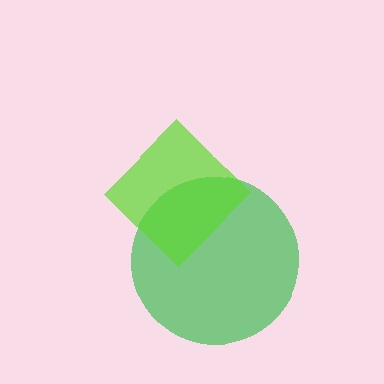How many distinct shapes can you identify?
There are 2 distinct shapes: a green circle, a lime diamond.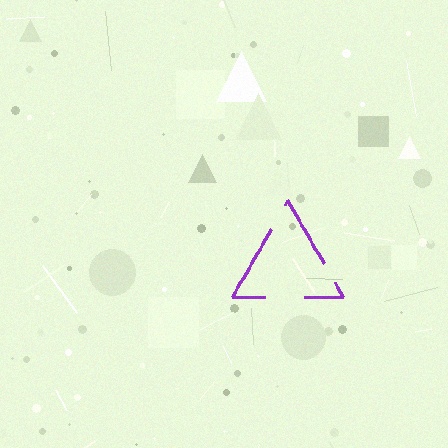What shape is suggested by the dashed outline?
The dashed outline suggests a triangle.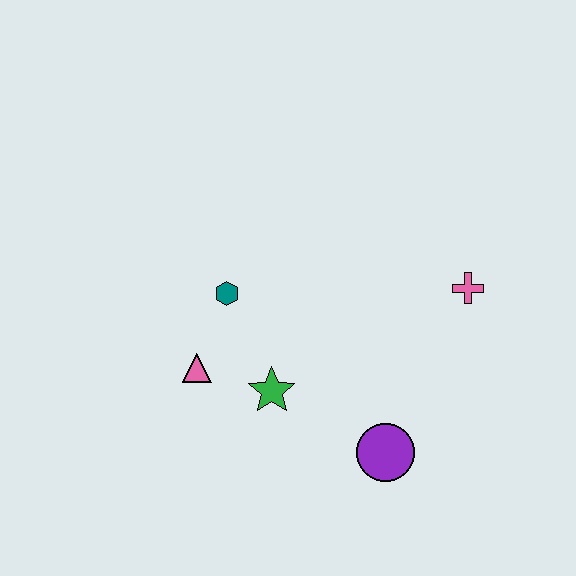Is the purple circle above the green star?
No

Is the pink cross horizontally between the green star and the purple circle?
No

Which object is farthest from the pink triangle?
The pink cross is farthest from the pink triangle.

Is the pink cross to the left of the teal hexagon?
No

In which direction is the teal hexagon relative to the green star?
The teal hexagon is above the green star.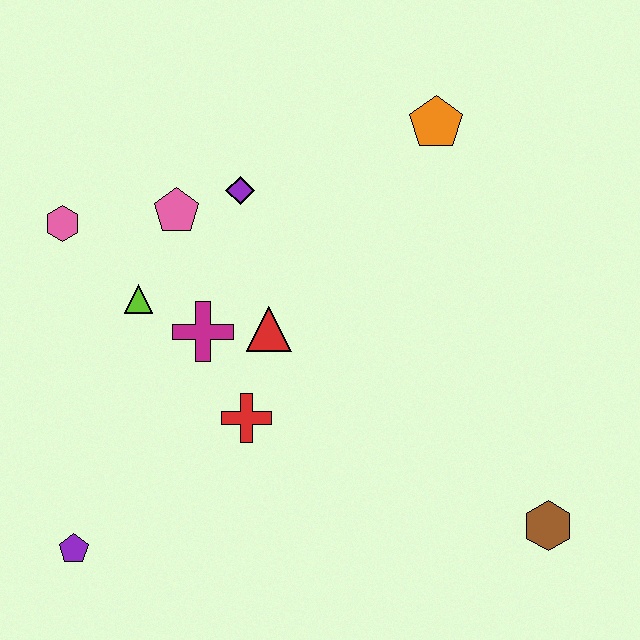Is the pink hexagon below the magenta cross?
No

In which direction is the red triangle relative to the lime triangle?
The red triangle is to the right of the lime triangle.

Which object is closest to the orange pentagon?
The purple diamond is closest to the orange pentagon.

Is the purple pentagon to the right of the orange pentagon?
No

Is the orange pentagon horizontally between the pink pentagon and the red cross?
No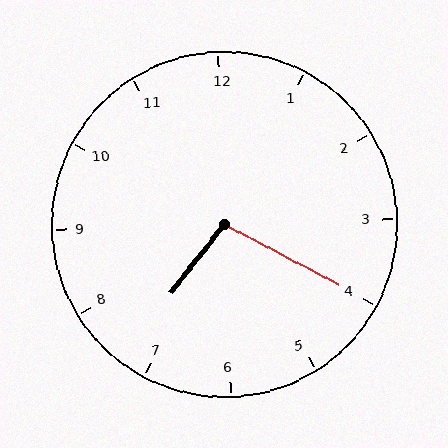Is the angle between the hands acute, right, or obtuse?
It is obtuse.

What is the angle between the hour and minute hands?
Approximately 100 degrees.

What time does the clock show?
7:20.